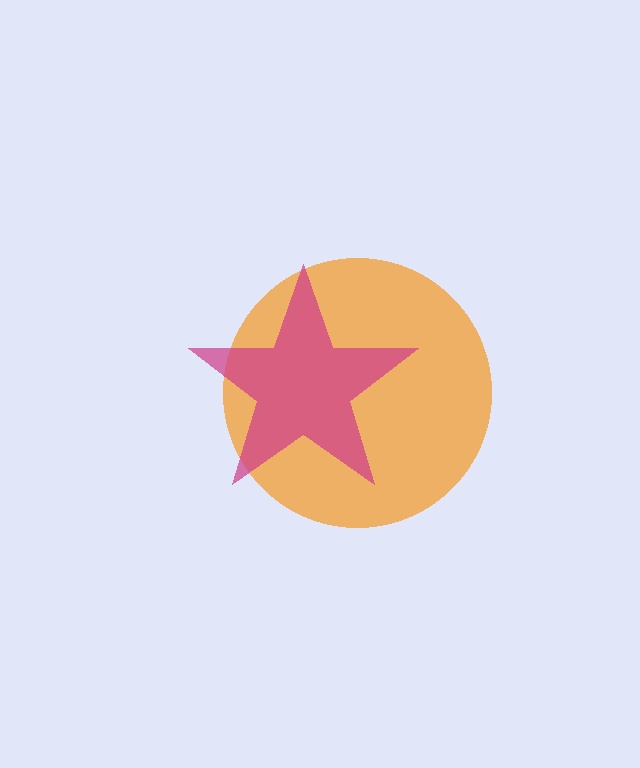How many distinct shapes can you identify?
There are 2 distinct shapes: an orange circle, a magenta star.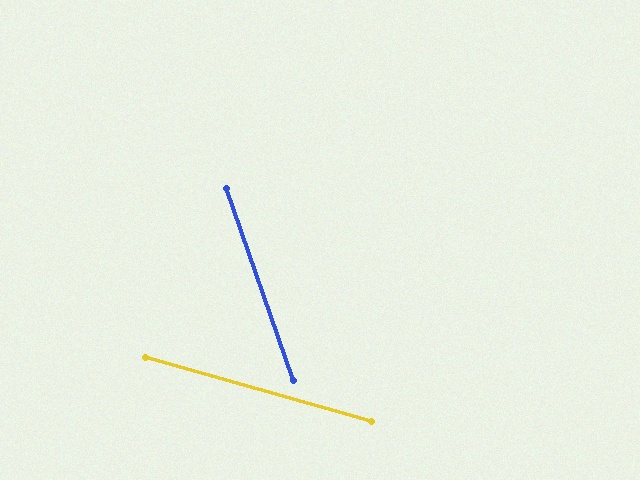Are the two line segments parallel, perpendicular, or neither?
Neither parallel nor perpendicular — they differ by about 55°.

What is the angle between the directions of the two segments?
Approximately 55 degrees.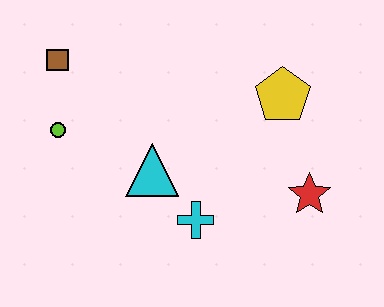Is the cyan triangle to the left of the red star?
Yes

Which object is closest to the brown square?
The lime circle is closest to the brown square.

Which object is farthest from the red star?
The brown square is farthest from the red star.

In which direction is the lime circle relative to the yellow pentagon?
The lime circle is to the left of the yellow pentagon.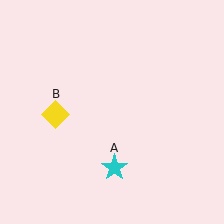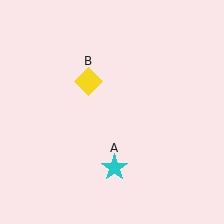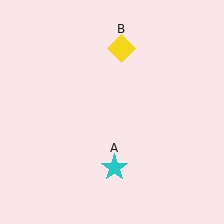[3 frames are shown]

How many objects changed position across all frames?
1 object changed position: yellow diamond (object B).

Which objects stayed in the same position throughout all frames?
Cyan star (object A) remained stationary.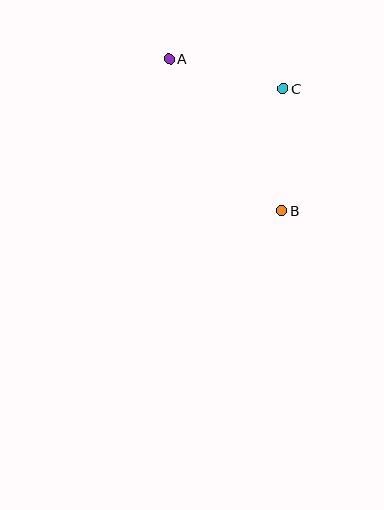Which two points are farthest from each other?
Points A and B are farthest from each other.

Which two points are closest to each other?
Points A and C are closest to each other.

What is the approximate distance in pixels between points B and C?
The distance between B and C is approximately 122 pixels.